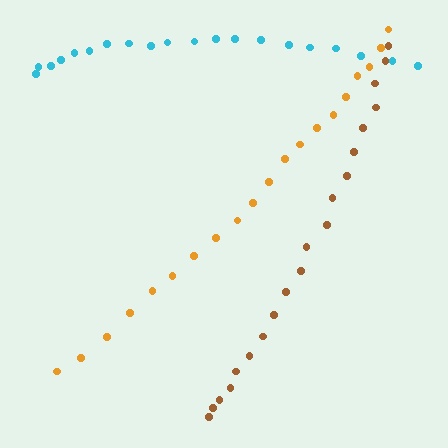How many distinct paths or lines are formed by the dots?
There are 3 distinct paths.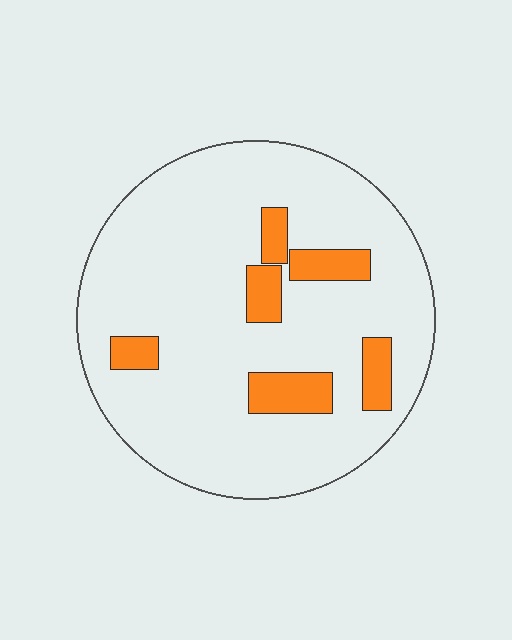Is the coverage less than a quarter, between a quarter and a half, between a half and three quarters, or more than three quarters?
Less than a quarter.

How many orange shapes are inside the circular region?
6.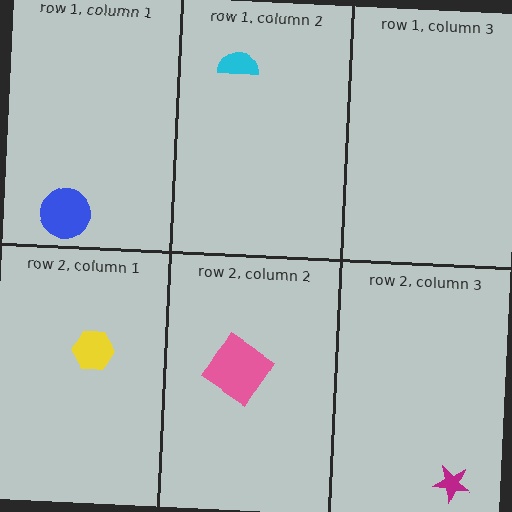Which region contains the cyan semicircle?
The row 1, column 2 region.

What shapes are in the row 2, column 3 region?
The magenta star.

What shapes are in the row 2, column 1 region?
The yellow hexagon.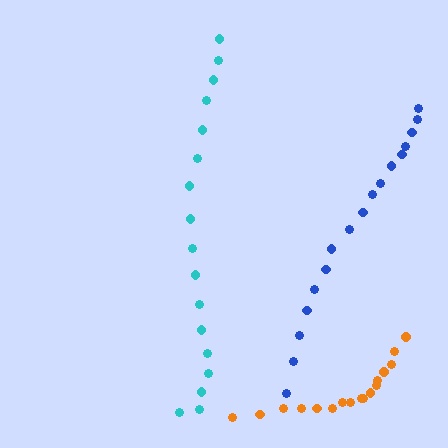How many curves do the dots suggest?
There are 3 distinct paths.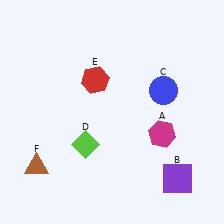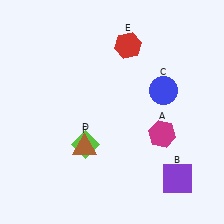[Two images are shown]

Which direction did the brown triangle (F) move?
The brown triangle (F) moved right.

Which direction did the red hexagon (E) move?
The red hexagon (E) moved up.